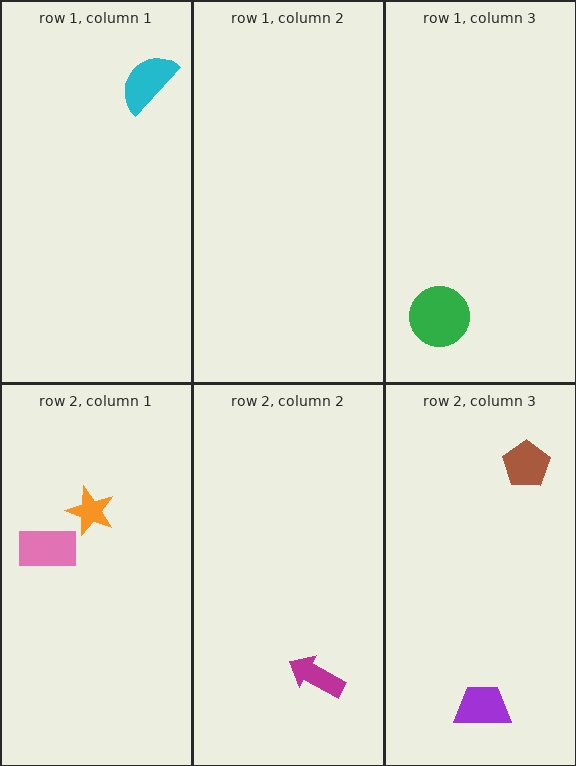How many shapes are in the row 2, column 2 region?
1.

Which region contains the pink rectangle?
The row 2, column 1 region.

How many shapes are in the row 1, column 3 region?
1.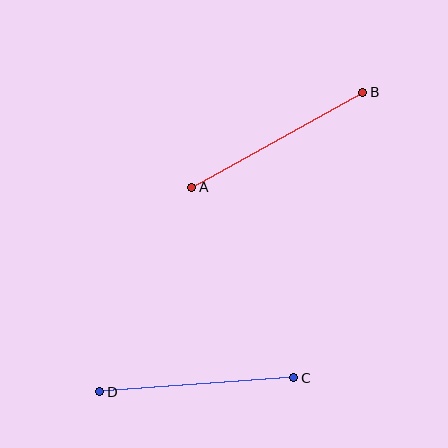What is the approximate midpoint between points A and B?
The midpoint is at approximately (277, 140) pixels.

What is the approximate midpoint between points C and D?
The midpoint is at approximately (197, 385) pixels.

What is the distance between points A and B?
The distance is approximately 196 pixels.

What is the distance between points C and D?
The distance is approximately 195 pixels.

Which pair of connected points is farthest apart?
Points A and B are farthest apart.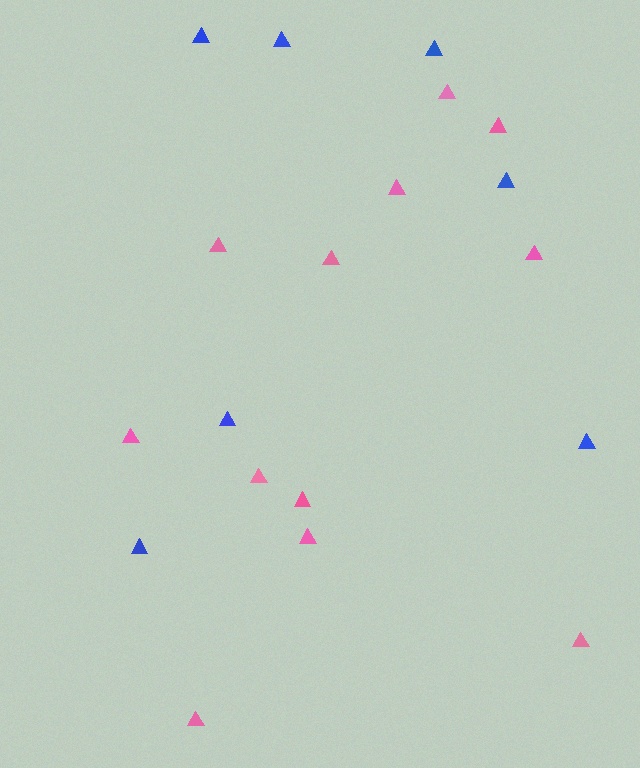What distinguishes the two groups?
There are 2 groups: one group of pink triangles (12) and one group of blue triangles (7).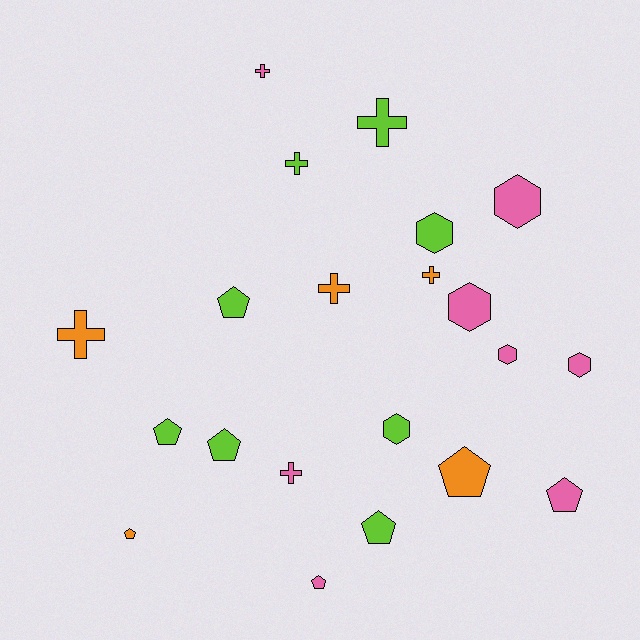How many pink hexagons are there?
There are 4 pink hexagons.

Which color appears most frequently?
Lime, with 8 objects.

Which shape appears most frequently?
Pentagon, with 8 objects.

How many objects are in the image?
There are 21 objects.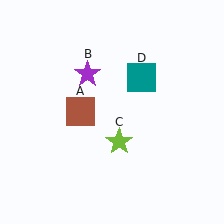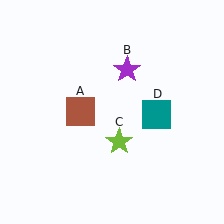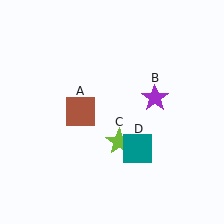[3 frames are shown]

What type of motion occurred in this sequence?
The purple star (object B), teal square (object D) rotated clockwise around the center of the scene.